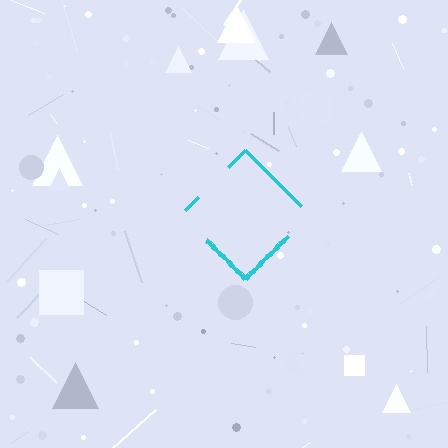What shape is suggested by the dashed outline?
The dashed outline suggests a diamond.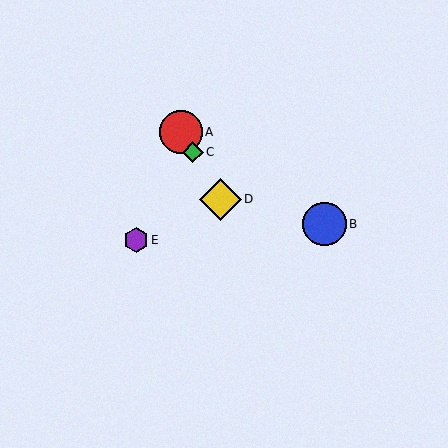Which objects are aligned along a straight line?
Objects A, C, D are aligned along a straight line.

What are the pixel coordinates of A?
Object A is at (181, 132).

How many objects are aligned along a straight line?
3 objects (A, C, D) are aligned along a straight line.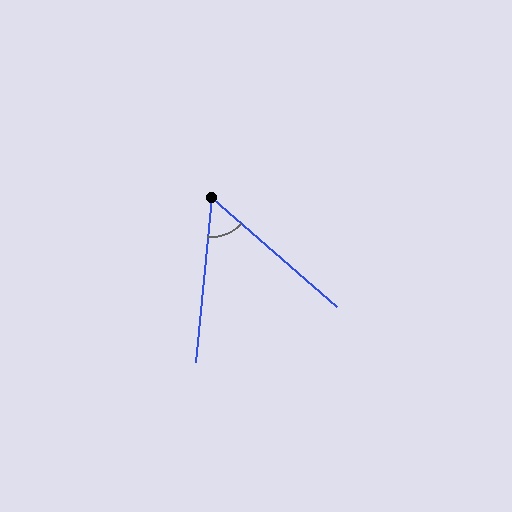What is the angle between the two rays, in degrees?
Approximately 54 degrees.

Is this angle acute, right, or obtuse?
It is acute.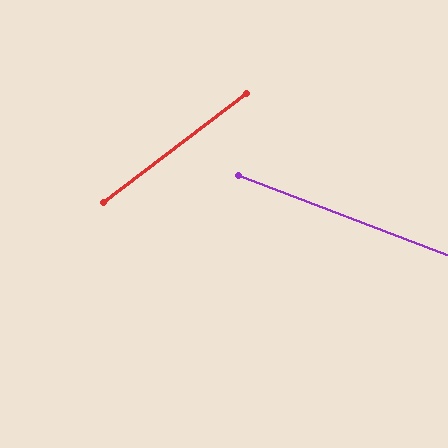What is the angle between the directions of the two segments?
Approximately 58 degrees.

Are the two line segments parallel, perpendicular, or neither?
Neither parallel nor perpendicular — they differ by about 58°.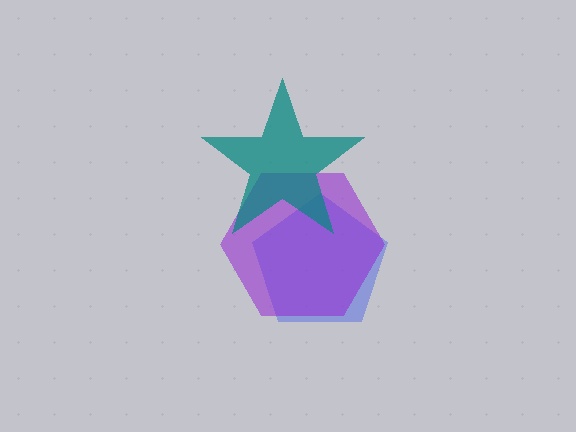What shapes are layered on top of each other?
The layered shapes are: a blue pentagon, a purple hexagon, a teal star.